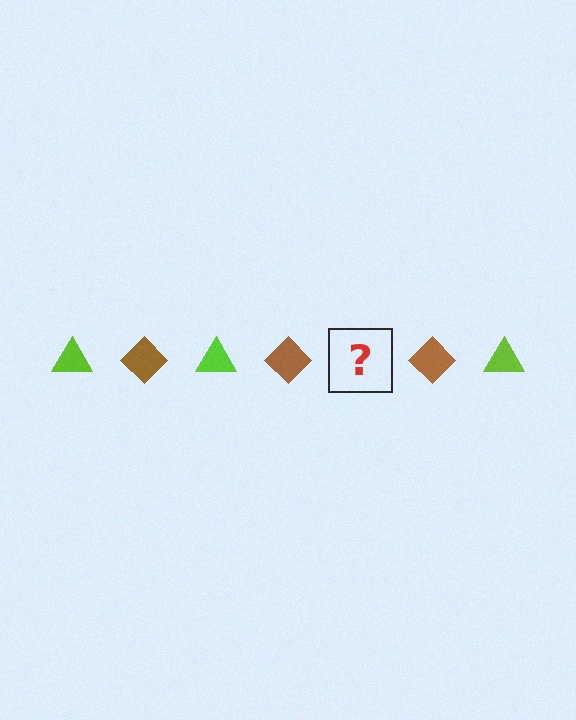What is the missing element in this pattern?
The missing element is a lime triangle.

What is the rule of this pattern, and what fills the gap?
The rule is that the pattern alternates between lime triangle and brown diamond. The gap should be filled with a lime triangle.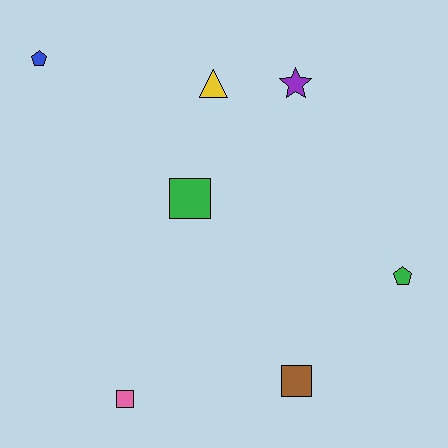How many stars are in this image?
There is 1 star.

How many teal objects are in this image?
There are no teal objects.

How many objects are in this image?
There are 7 objects.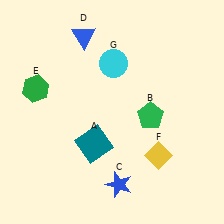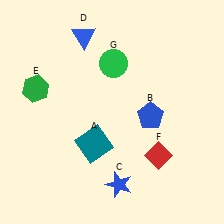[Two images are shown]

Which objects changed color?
B changed from green to blue. F changed from yellow to red. G changed from cyan to green.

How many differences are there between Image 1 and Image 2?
There are 3 differences between the two images.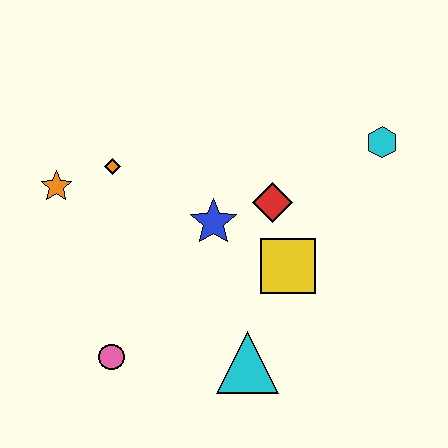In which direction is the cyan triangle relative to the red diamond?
The cyan triangle is below the red diamond.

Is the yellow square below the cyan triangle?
No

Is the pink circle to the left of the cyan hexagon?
Yes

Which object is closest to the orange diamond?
The orange star is closest to the orange diamond.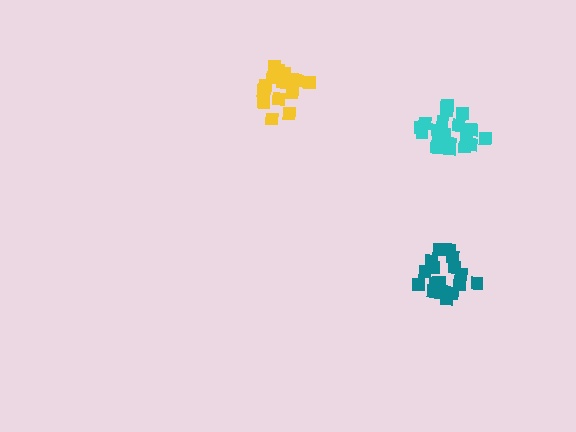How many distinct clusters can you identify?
There are 3 distinct clusters.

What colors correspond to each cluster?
The clusters are colored: cyan, teal, yellow.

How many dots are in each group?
Group 1: 20 dots, Group 2: 20 dots, Group 3: 18 dots (58 total).